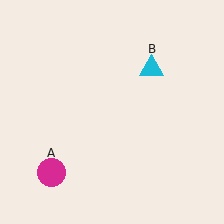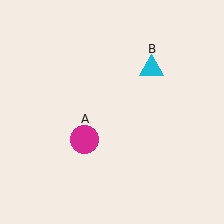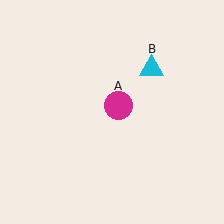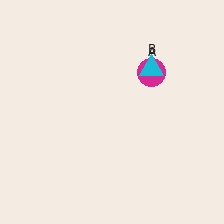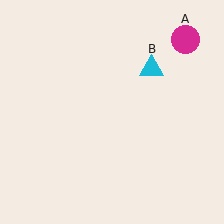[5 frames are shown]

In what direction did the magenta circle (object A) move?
The magenta circle (object A) moved up and to the right.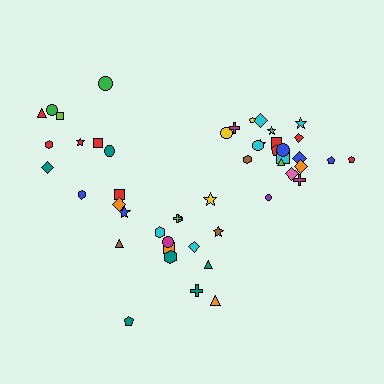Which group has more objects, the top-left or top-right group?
The top-right group.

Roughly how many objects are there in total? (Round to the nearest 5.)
Roughly 50 objects in total.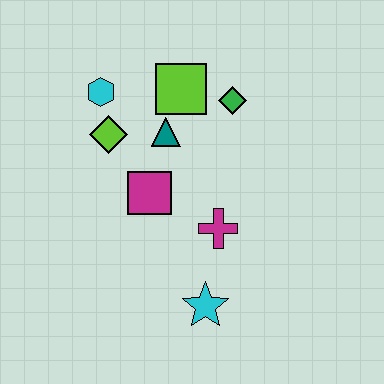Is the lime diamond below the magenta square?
No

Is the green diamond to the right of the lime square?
Yes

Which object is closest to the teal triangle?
The lime square is closest to the teal triangle.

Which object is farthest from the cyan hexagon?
The cyan star is farthest from the cyan hexagon.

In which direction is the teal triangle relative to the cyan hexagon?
The teal triangle is to the right of the cyan hexagon.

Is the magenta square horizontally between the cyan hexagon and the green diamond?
Yes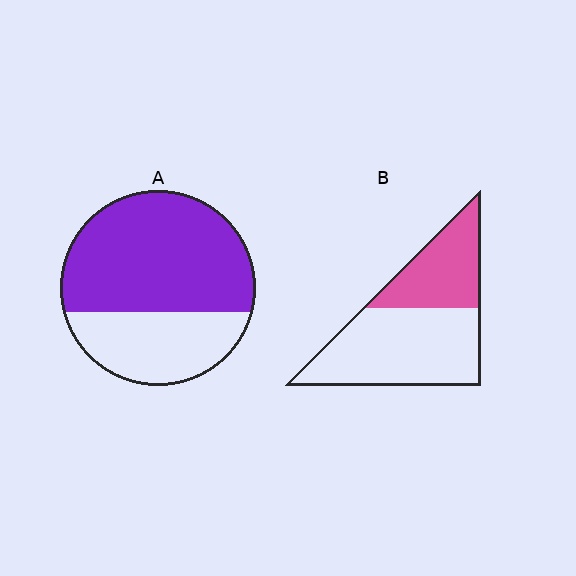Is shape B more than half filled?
No.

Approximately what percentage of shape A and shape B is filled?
A is approximately 65% and B is approximately 35%.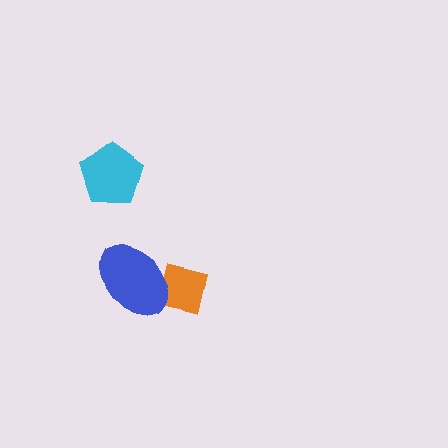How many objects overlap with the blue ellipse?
1 object overlaps with the blue ellipse.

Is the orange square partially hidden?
Yes, it is partially covered by another shape.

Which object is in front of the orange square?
The blue ellipse is in front of the orange square.